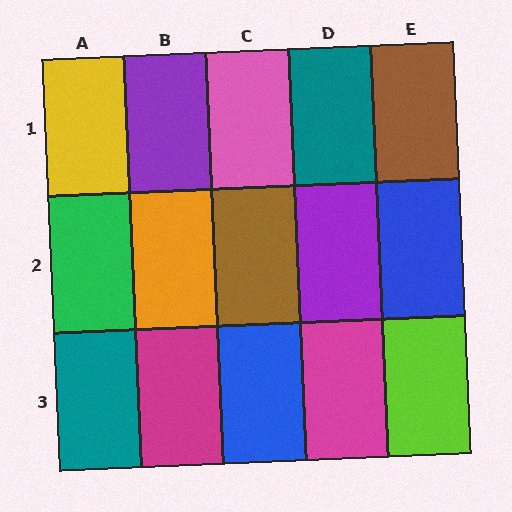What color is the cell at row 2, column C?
Brown.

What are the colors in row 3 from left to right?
Teal, magenta, blue, magenta, lime.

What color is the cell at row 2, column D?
Purple.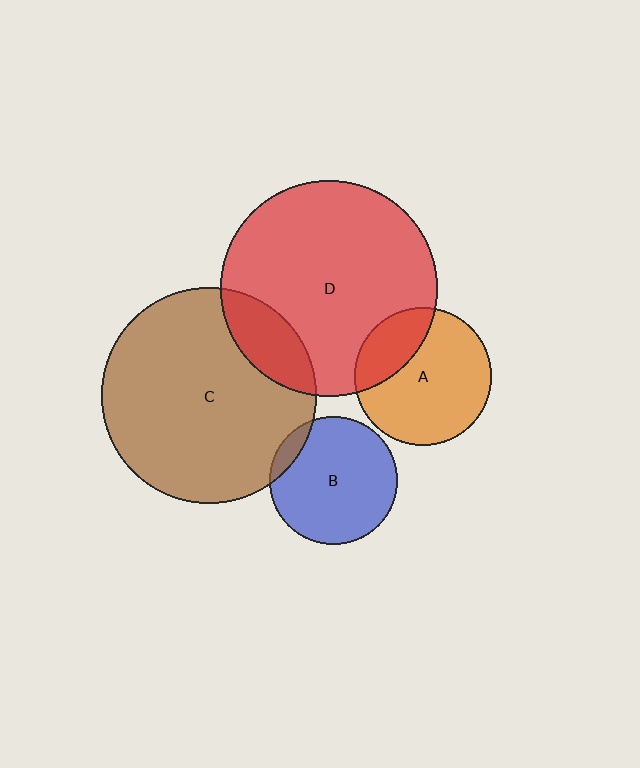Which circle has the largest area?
Circle D (red).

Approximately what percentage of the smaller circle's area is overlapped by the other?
Approximately 15%.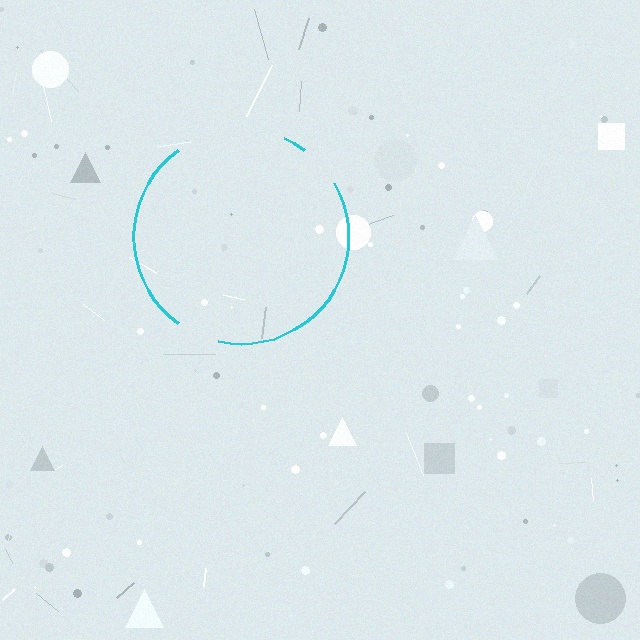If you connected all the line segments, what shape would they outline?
They would outline a circle.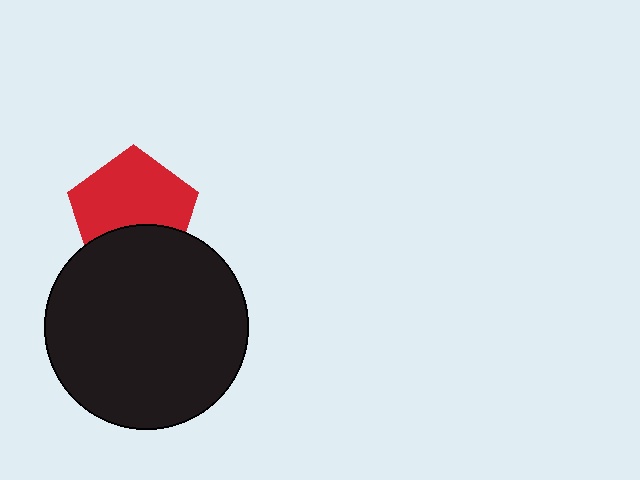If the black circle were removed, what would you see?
You would see the complete red pentagon.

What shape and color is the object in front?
The object in front is a black circle.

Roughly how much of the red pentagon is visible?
Most of it is visible (roughly 67%).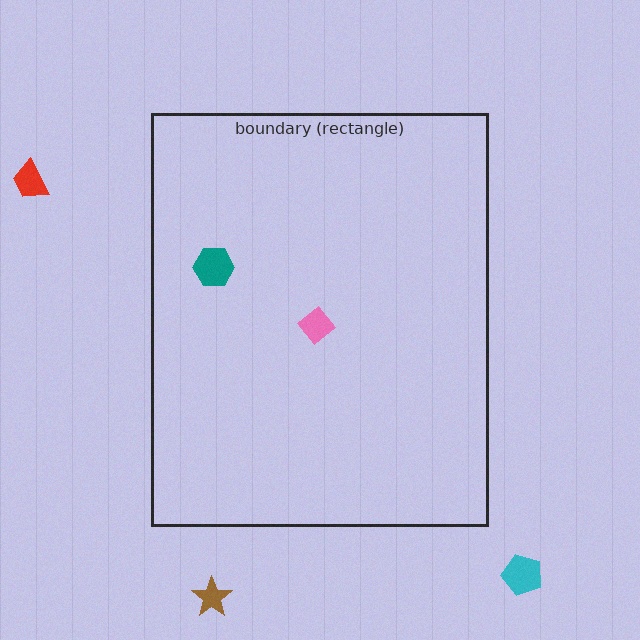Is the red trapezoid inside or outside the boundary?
Outside.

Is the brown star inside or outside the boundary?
Outside.